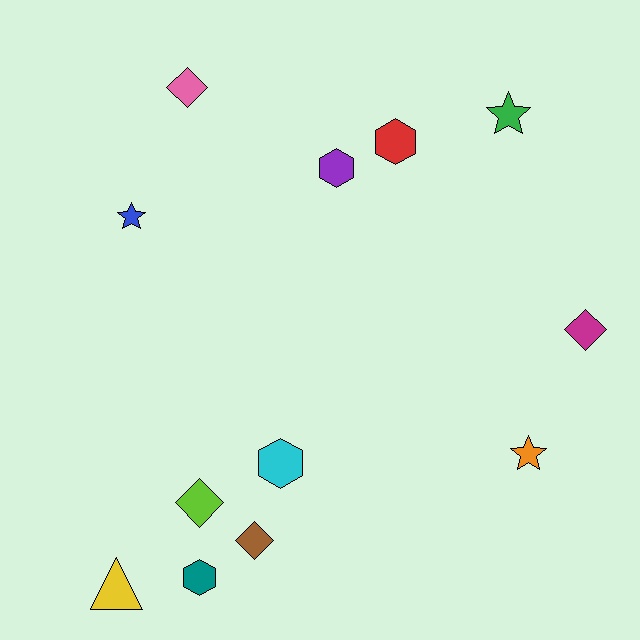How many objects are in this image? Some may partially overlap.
There are 12 objects.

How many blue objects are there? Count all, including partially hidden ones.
There is 1 blue object.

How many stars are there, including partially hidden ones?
There are 3 stars.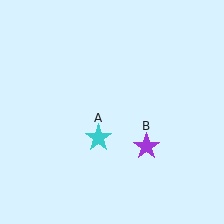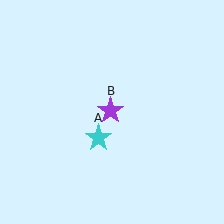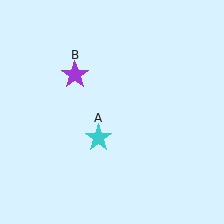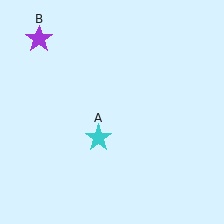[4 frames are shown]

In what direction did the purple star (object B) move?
The purple star (object B) moved up and to the left.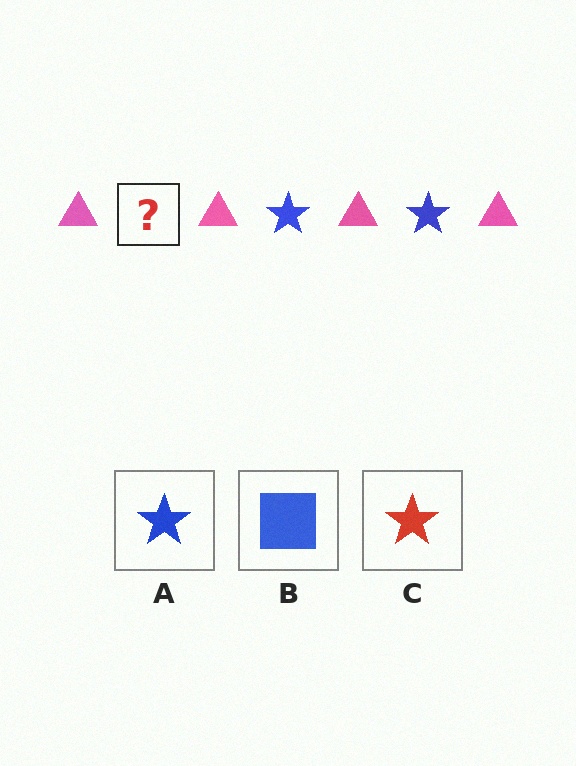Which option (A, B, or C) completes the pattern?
A.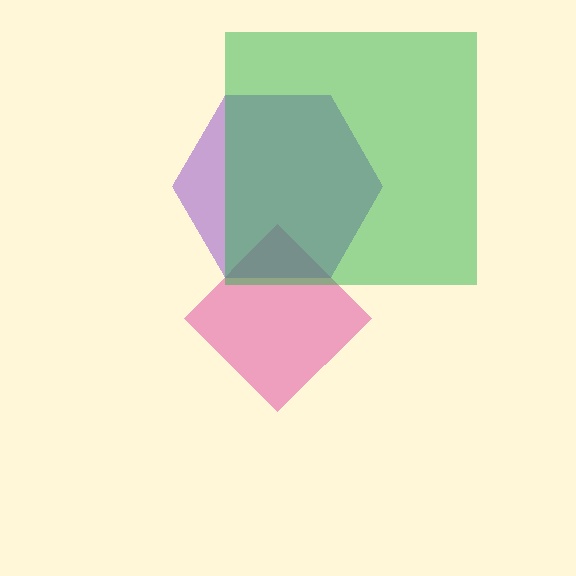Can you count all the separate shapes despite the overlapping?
Yes, there are 3 separate shapes.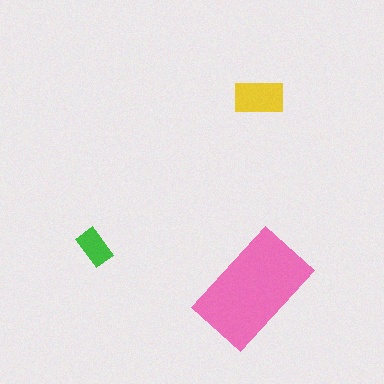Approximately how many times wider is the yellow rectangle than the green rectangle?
About 1.5 times wider.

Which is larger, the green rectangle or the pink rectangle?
The pink one.